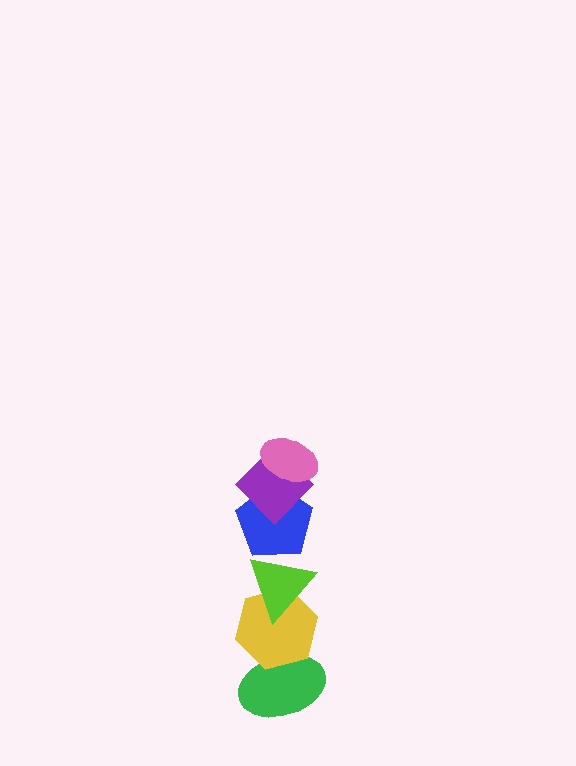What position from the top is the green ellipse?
The green ellipse is 6th from the top.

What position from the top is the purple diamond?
The purple diamond is 2nd from the top.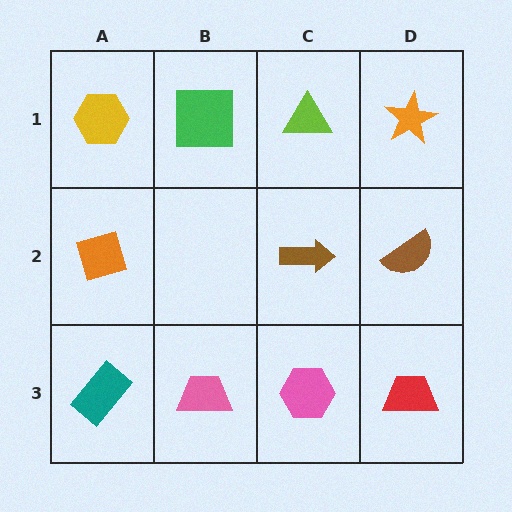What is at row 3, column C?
A pink hexagon.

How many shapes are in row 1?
4 shapes.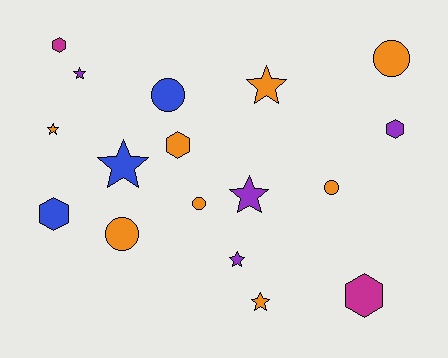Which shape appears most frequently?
Star, with 7 objects.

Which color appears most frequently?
Orange, with 8 objects.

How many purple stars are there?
There are 3 purple stars.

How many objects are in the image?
There are 17 objects.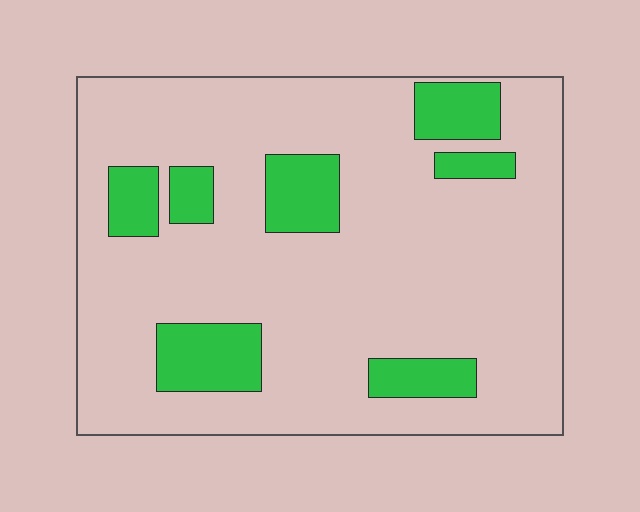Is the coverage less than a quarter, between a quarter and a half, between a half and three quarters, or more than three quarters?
Less than a quarter.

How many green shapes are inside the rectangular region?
7.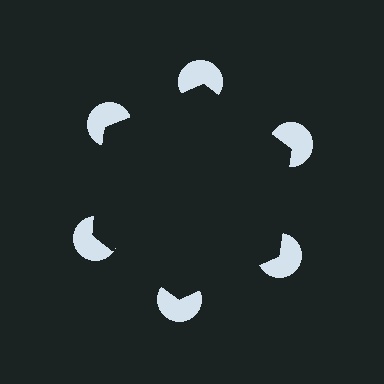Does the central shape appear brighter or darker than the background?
It typically appears slightly darker than the background, even though no actual brightness change is drawn.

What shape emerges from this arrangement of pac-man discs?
An illusory hexagon — its edges are inferred from the aligned wedge cuts in the pac-man discs, not physically drawn.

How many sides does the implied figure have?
6 sides.